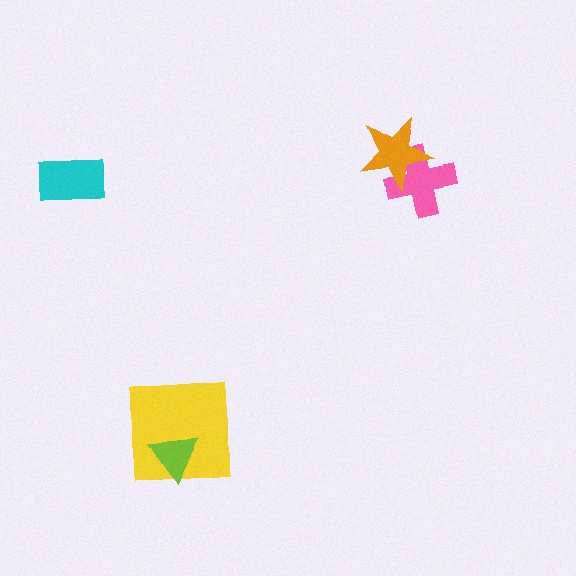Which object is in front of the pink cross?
The orange star is in front of the pink cross.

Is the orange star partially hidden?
No, no other shape covers it.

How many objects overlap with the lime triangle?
1 object overlaps with the lime triangle.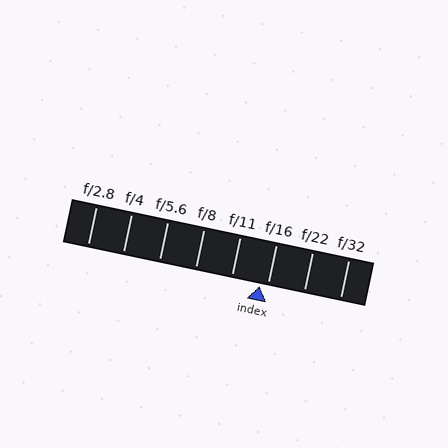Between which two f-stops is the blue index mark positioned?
The index mark is between f/11 and f/16.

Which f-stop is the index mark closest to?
The index mark is closest to f/16.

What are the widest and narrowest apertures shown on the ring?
The widest aperture shown is f/2.8 and the narrowest is f/32.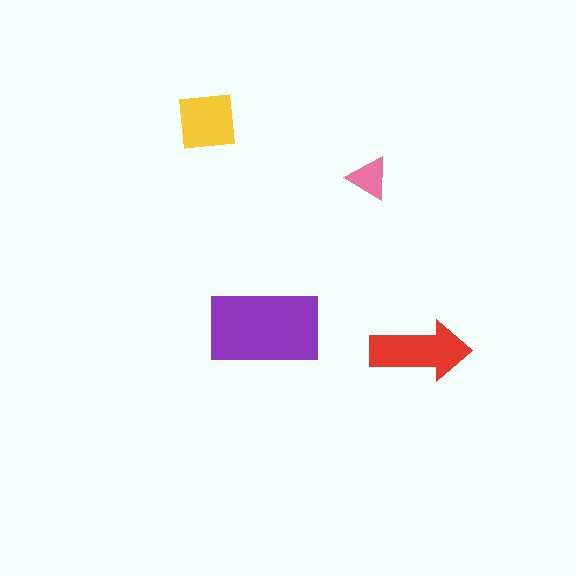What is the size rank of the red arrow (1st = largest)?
2nd.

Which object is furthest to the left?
The yellow square is leftmost.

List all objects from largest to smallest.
The purple rectangle, the red arrow, the yellow square, the pink triangle.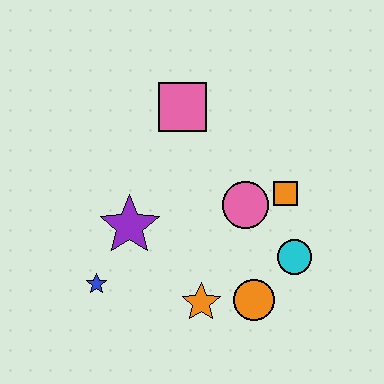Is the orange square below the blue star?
No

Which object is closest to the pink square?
The pink circle is closest to the pink square.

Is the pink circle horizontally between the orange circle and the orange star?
Yes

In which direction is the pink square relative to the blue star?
The pink square is above the blue star.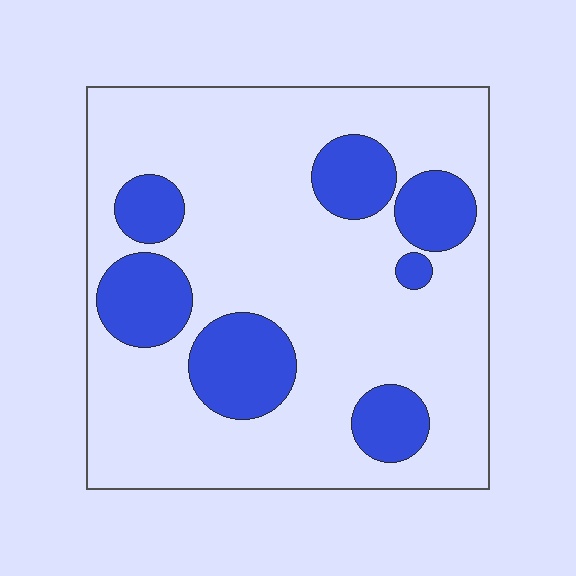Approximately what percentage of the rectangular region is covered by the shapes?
Approximately 25%.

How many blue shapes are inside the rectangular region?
7.